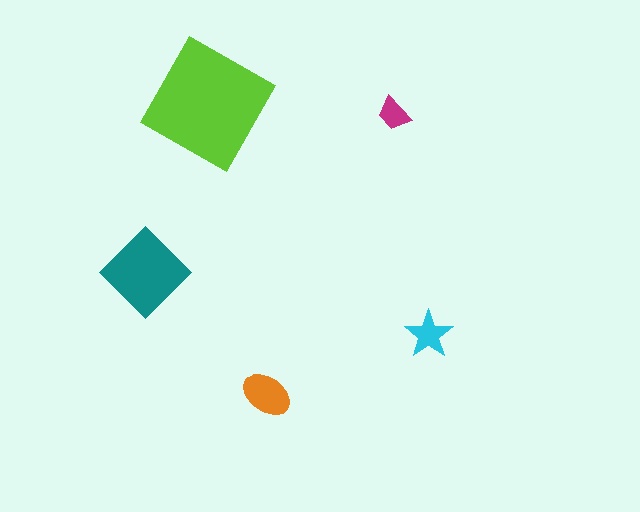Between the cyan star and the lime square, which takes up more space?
The lime square.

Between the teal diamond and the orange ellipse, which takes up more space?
The teal diamond.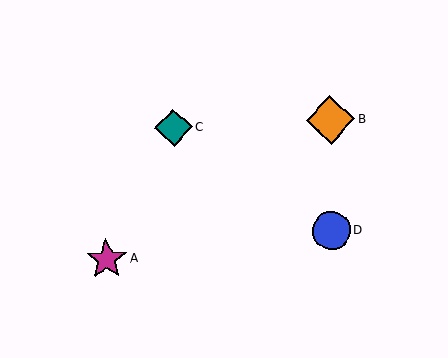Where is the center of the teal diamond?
The center of the teal diamond is at (173, 128).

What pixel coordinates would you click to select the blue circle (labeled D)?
Click at (331, 231) to select the blue circle D.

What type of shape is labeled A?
Shape A is a magenta star.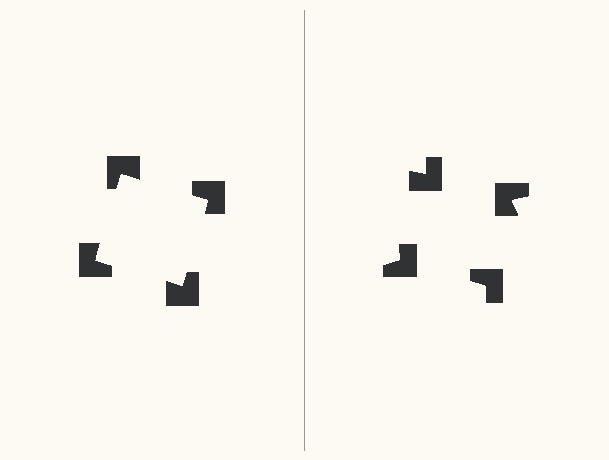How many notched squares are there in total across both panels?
8 — 4 on each side.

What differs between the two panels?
The notched squares are positioned identically on both sides; only the wedge orientations differ. On the left they align to a square; on the right they are misaligned.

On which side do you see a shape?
An illusory square appears on the left side. On the right side the wedge cuts are rotated, so no coherent shape forms.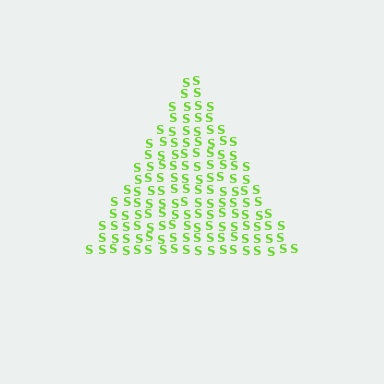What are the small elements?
The small elements are letter S's.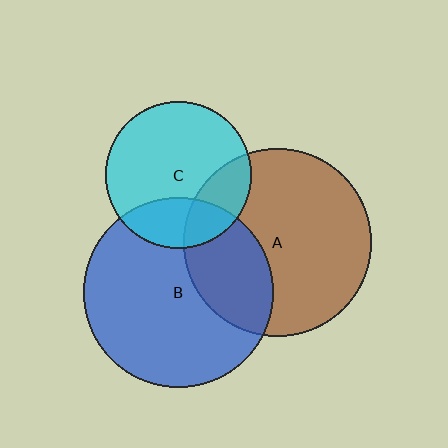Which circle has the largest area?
Circle B (blue).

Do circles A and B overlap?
Yes.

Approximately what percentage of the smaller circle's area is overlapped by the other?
Approximately 30%.